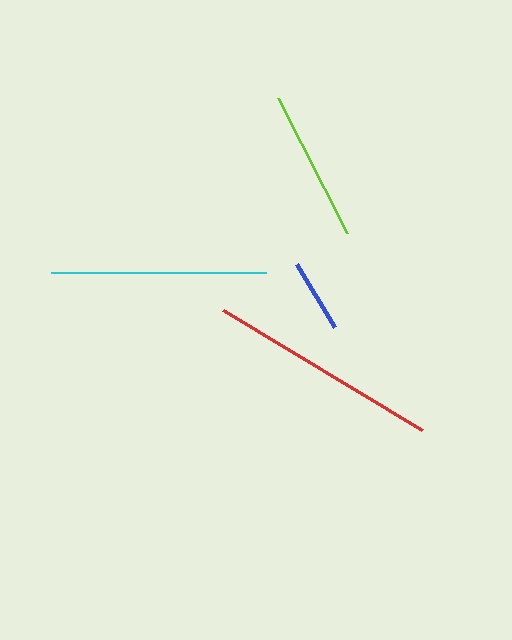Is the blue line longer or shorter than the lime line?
The lime line is longer than the blue line.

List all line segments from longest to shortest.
From longest to shortest: red, cyan, lime, blue.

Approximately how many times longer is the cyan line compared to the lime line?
The cyan line is approximately 1.4 times the length of the lime line.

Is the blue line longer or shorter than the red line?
The red line is longer than the blue line.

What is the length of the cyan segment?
The cyan segment is approximately 215 pixels long.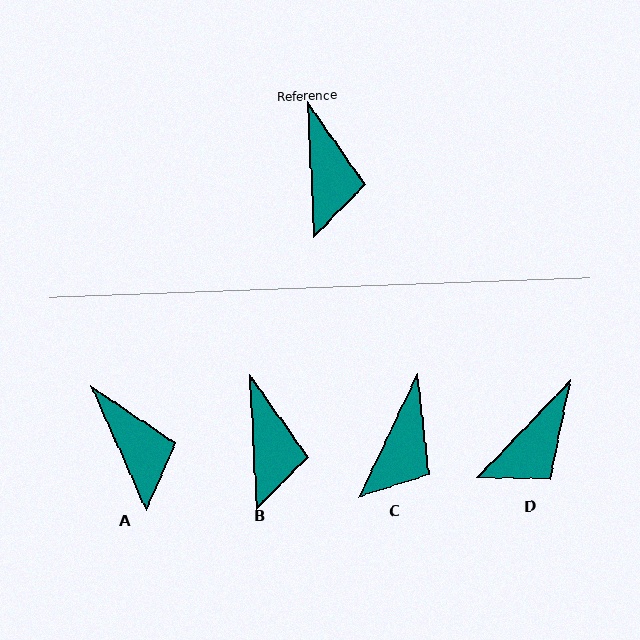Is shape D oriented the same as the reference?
No, it is off by about 47 degrees.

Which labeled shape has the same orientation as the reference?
B.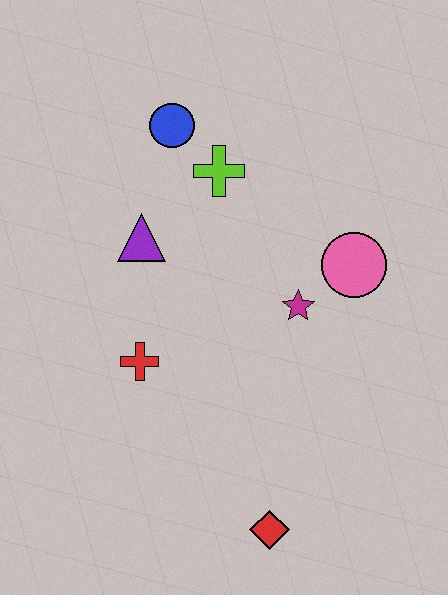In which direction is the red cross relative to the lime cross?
The red cross is below the lime cross.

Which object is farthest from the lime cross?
The red diamond is farthest from the lime cross.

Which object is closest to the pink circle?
The magenta star is closest to the pink circle.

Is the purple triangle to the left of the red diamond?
Yes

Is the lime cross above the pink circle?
Yes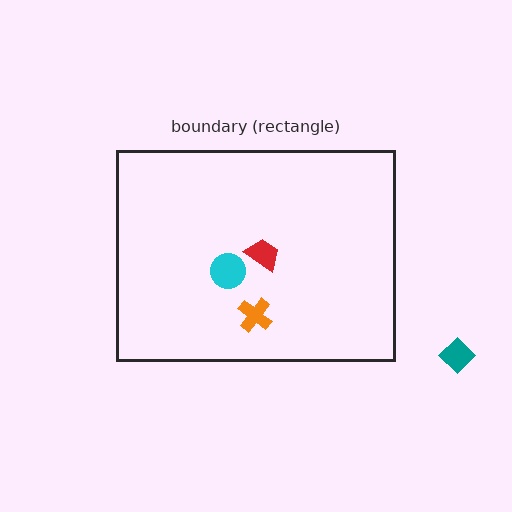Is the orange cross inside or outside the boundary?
Inside.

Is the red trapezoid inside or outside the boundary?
Inside.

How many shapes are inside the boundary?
3 inside, 1 outside.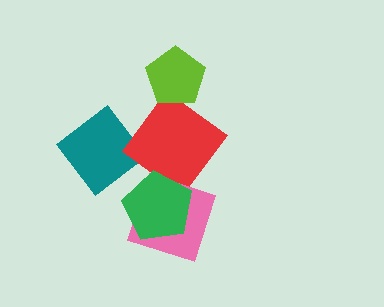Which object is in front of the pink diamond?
The green pentagon is in front of the pink diamond.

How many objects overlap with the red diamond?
2 objects overlap with the red diamond.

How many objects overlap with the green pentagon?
2 objects overlap with the green pentagon.